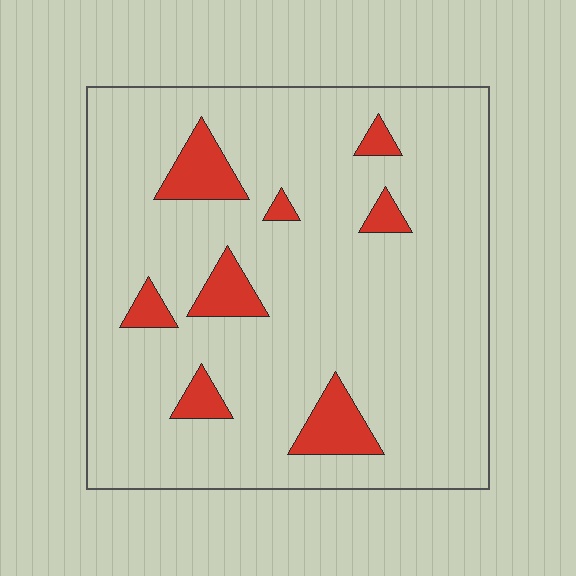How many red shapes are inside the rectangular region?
8.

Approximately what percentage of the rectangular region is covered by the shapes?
Approximately 10%.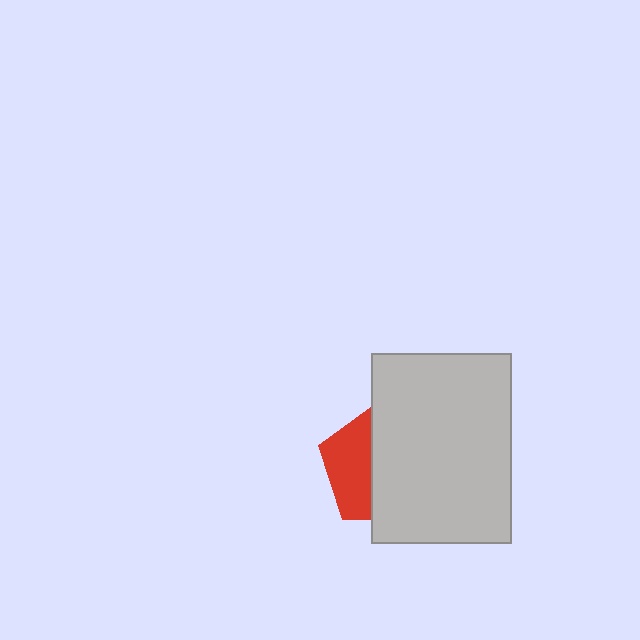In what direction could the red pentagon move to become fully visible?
The red pentagon could move left. That would shift it out from behind the light gray rectangle entirely.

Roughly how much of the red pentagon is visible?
A small part of it is visible (roughly 39%).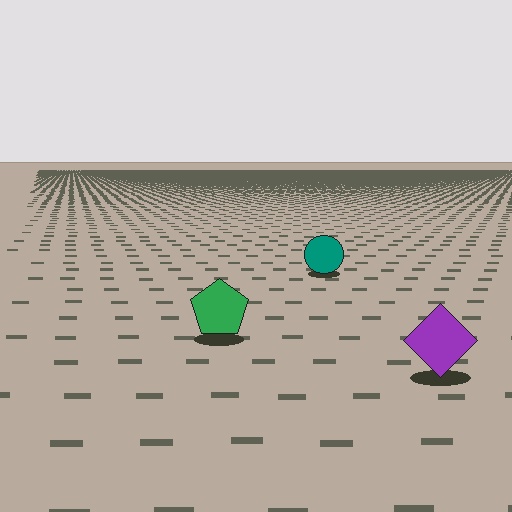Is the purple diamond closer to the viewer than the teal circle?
Yes. The purple diamond is closer — you can tell from the texture gradient: the ground texture is coarser near it.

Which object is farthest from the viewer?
The teal circle is farthest from the viewer. It appears smaller and the ground texture around it is denser.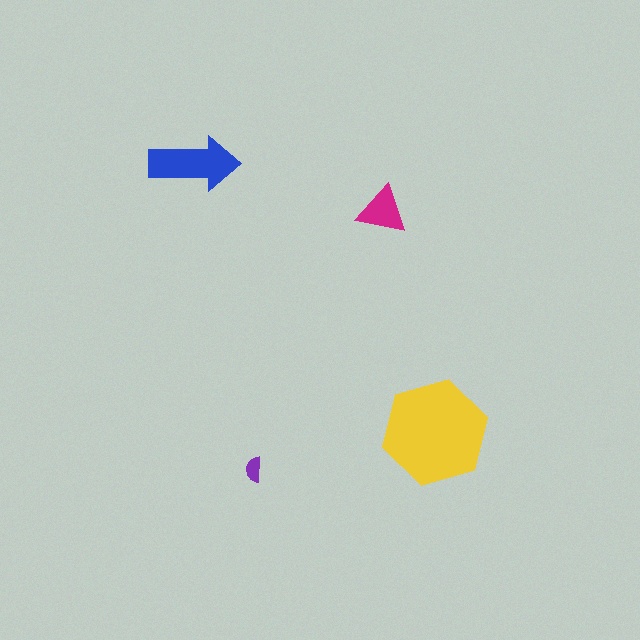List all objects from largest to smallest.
The yellow hexagon, the blue arrow, the magenta triangle, the purple semicircle.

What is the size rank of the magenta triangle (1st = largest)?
3rd.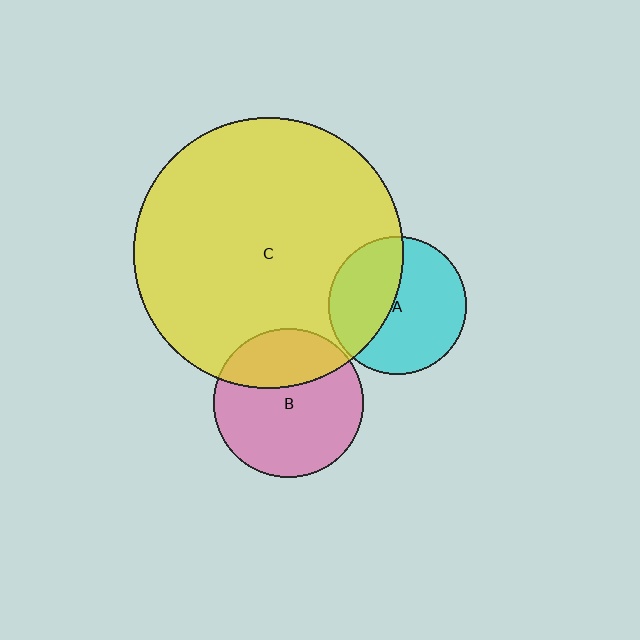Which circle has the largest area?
Circle C (yellow).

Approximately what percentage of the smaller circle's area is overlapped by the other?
Approximately 40%.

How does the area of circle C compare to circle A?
Approximately 3.9 times.